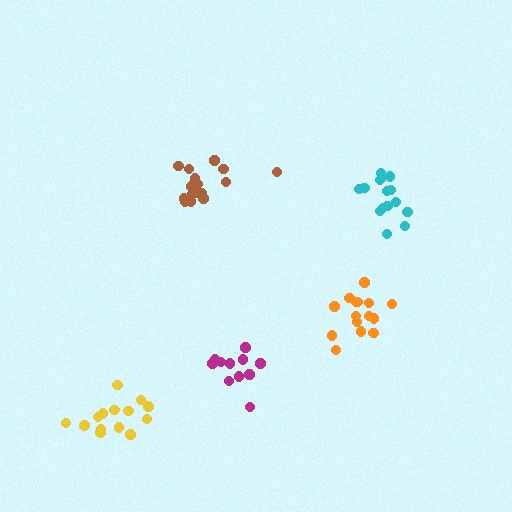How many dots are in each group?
Group 1: 17 dots, Group 2: 11 dots, Group 3: 14 dots, Group 4: 15 dots, Group 5: 15 dots (72 total).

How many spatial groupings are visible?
There are 5 spatial groupings.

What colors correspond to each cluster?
The clusters are colored: brown, magenta, yellow, cyan, orange.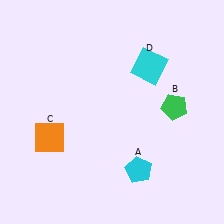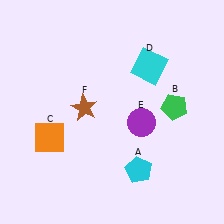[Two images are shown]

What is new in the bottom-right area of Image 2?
A purple circle (E) was added in the bottom-right area of Image 2.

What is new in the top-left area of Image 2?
A brown star (F) was added in the top-left area of Image 2.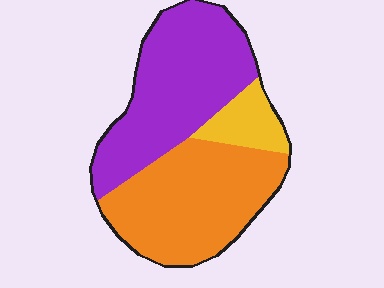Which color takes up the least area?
Yellow, at roughly 10%.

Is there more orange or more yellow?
Orange.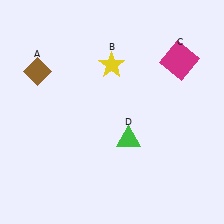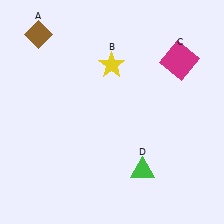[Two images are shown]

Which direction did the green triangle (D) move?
The green triangle (D) moved down.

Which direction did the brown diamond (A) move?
The brown diamond (A) moved up.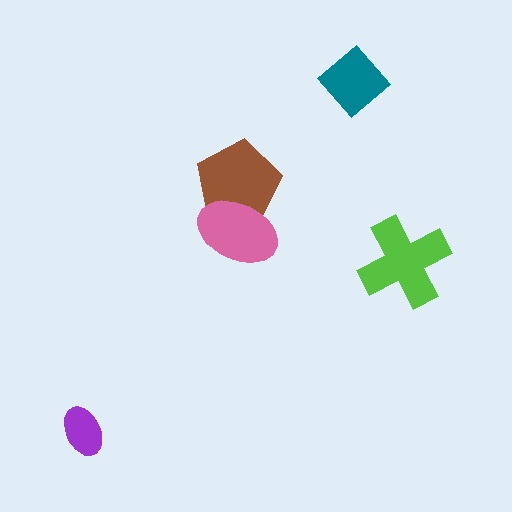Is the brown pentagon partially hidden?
Yes, it is partially covered by another shape.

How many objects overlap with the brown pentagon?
1 object overlaps with the brown pentagon.